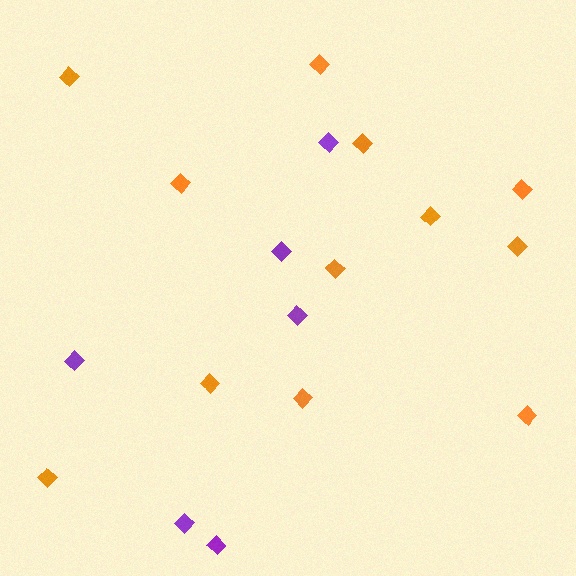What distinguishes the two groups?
There are 2 groups: one group of orange diamonds (12) and one group of purple diamonds (6).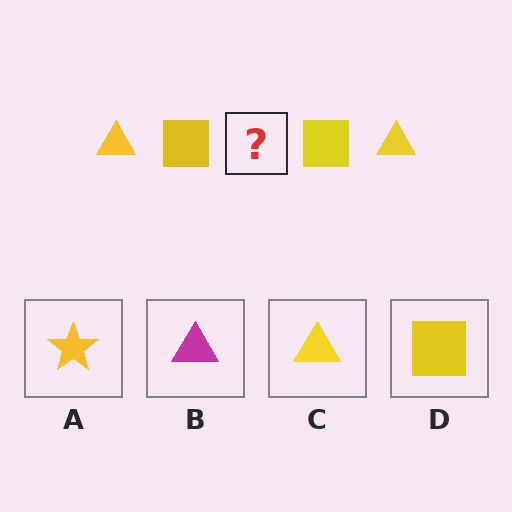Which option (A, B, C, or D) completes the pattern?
C.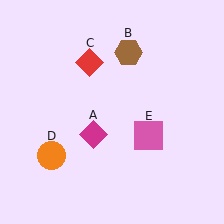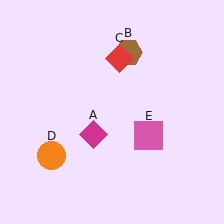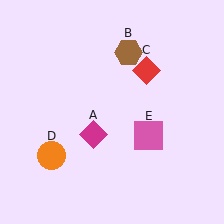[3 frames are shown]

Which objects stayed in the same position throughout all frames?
Magenta diamond (object A) and brown hexagon (object B) and orange circle (object D) and pink square (object E) remained stationary.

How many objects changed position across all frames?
1 object changed position: red diamond (object C).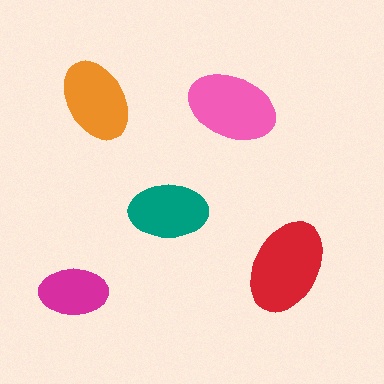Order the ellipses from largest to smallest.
the red one, the pink one, the orange one, the teal one, the magenta one.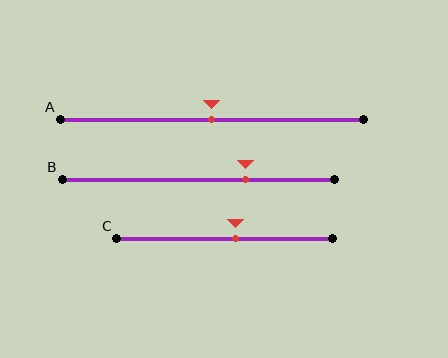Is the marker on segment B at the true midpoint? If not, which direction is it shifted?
No, the marker on segment B is shifted to the right by about 17% of the segment length.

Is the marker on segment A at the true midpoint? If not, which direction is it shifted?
Yes, the marker on segment A is at the true midpoint.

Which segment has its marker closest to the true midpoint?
Segment A has its marker closest to the true midpoint.